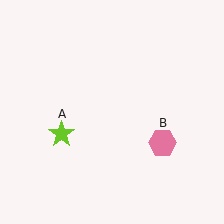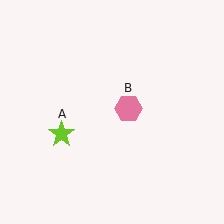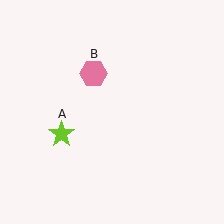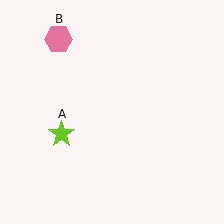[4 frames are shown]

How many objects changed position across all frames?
1 object changed position: pink hexagon (object B).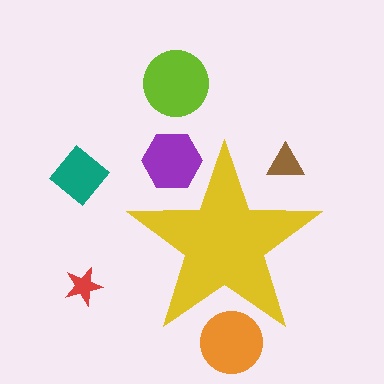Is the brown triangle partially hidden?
Yes, the brown triangle is partially hidden behind the yellow star.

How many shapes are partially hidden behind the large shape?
3 shapes are partially hidden.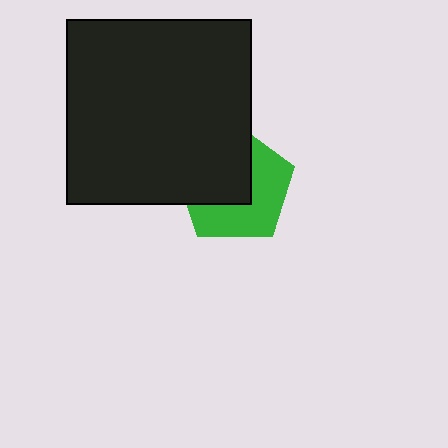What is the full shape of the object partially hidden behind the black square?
The partially hidden object is a green pentagon.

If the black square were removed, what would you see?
You would see the complete green pentagon.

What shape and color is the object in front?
The object in front is a black square.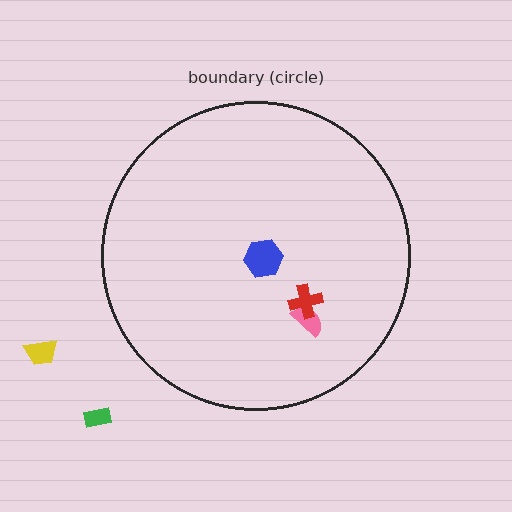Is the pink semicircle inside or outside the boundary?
Inside.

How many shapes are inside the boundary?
3 inside, 2 outside.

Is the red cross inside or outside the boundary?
Inside.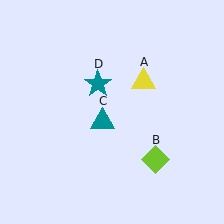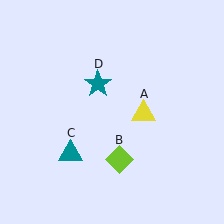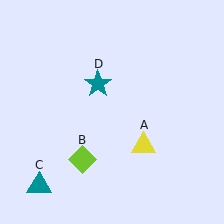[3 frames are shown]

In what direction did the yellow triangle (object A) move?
The yellow triangle (object A) moved down.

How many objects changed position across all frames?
3 objects changed position: yellow triangle (object A), lime diamond (object B), teal triangle (object C).